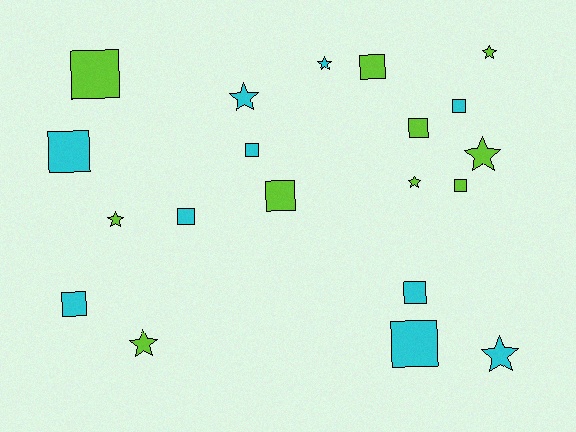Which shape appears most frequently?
Square, with 12 objects.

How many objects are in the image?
There are 20 objects.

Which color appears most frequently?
Cyan, with 10 objects.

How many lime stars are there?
There are 5 lime stars.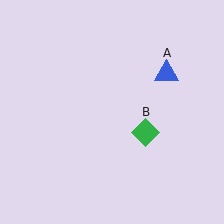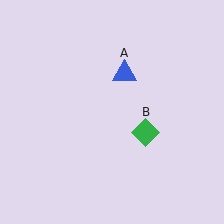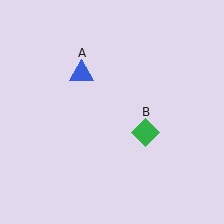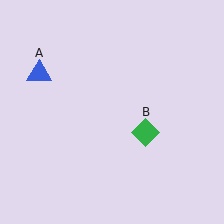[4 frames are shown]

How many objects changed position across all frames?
1 object changed position: blue triangle (object A).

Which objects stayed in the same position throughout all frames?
Green diamond (object B) remained stationary.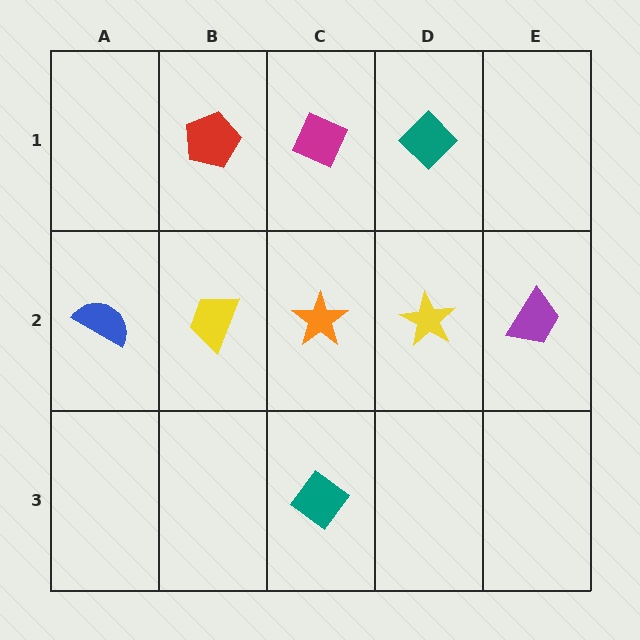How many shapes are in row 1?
3 shapes.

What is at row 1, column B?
A red pentagon.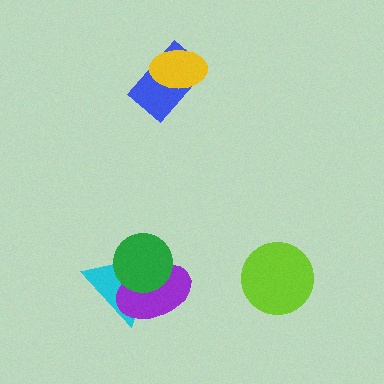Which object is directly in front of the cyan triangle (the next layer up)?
The purple ellipse is directly in front of the cyan triangle.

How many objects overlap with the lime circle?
0 objects overlap with the lime circle.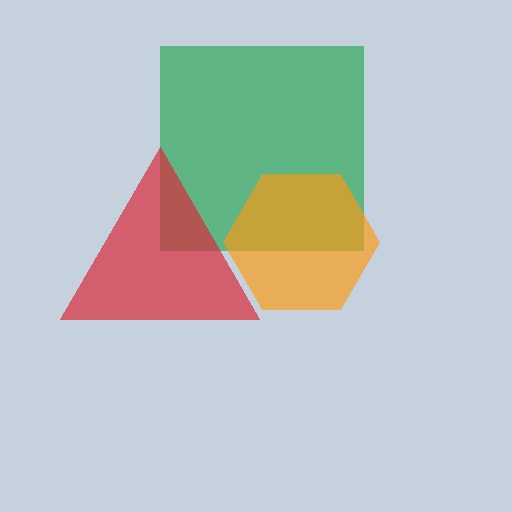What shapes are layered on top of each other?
The layered shapes are: a green square, an orange hexagon, a red triangle.